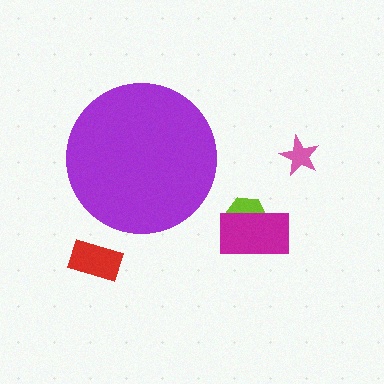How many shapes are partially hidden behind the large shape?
0 shapes are partially hidden.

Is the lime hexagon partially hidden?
No, the lime hexagon is fully visible.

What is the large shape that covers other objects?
A purple circle.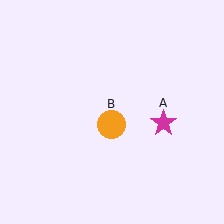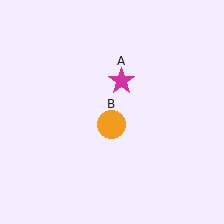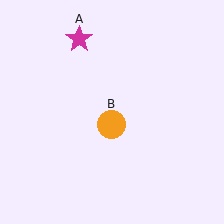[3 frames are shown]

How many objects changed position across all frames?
1 object changed position: magenta star (object A).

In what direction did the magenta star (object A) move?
The magenta star (object A) moved up and to the left.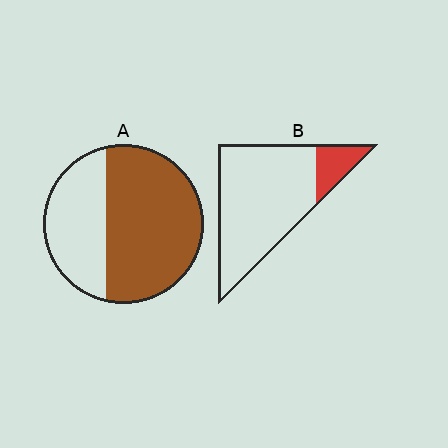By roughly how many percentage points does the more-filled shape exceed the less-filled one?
By roughly 50 percentage points (A over B).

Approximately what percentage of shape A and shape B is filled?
A is approximately 65% and B is approximately 15%.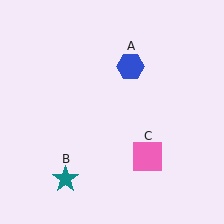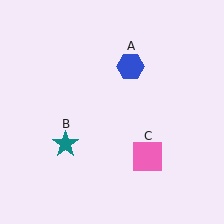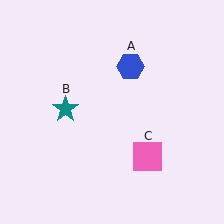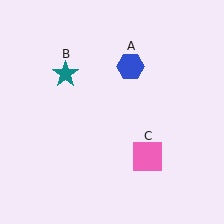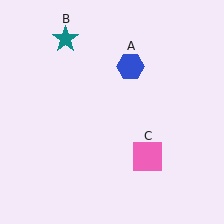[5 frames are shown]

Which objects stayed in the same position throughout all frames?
Blue hexagon (object A) and pink square (object C) remained stationary.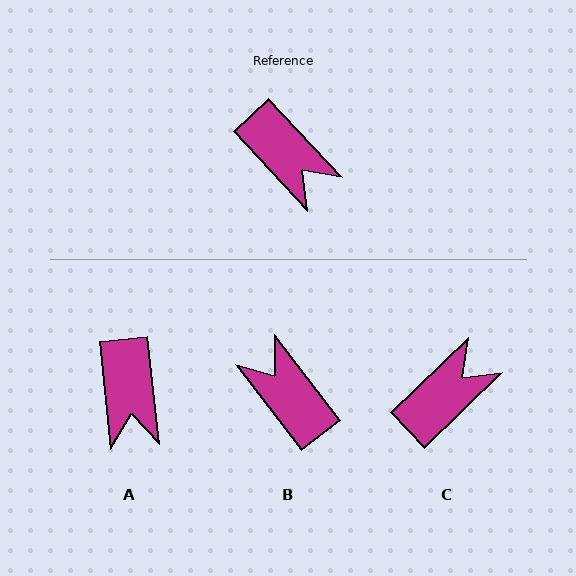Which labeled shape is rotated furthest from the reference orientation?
B, about 175 degrees away.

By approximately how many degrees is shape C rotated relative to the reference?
Approximately 91 degrees counter-clockwise.